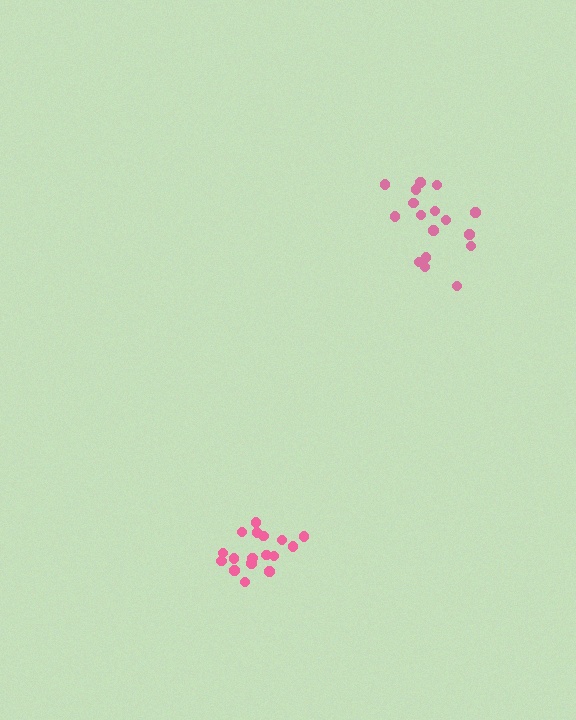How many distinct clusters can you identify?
There are 2 distinct clusters.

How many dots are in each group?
Group 1: 17 dots, Group 2: 17 dots (34 total).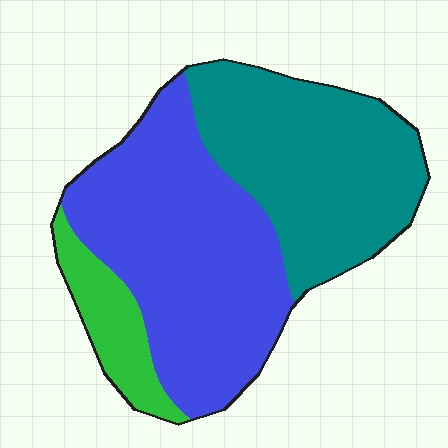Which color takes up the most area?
Blue, at roughly 50%.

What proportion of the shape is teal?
Teal covers roughly 40% of the shape.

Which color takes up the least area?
Green, at roughly 10%.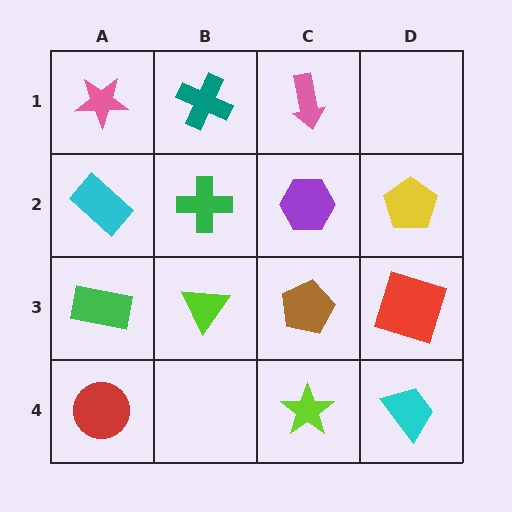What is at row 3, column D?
A red square.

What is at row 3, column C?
A brown pentagon.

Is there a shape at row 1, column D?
No, that cell is empty.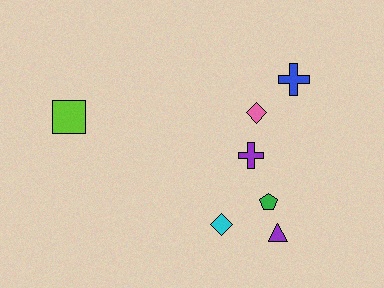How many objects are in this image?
There are 7 objects.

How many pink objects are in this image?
There is 1 pink object.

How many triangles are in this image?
There is 1 triangle.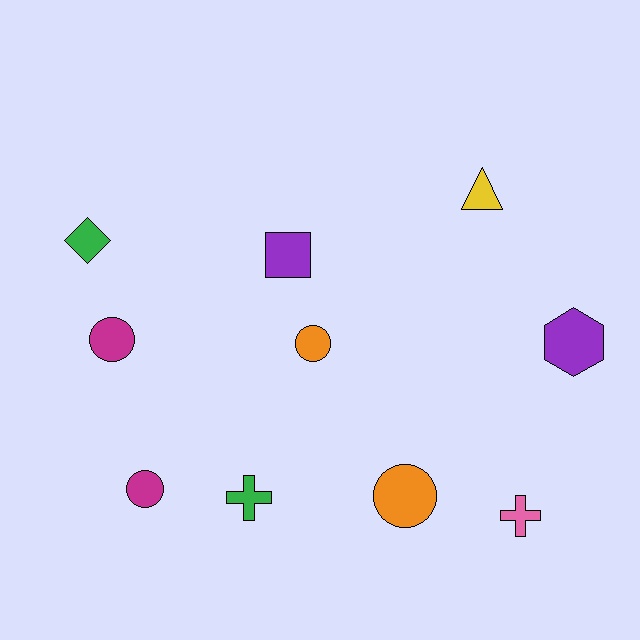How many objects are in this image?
There are 10 objects.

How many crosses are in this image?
There are 2 crosses.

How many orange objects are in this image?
There are 2 orange objects.